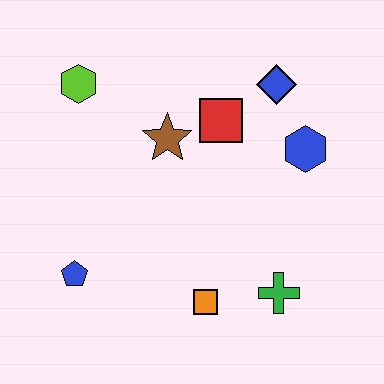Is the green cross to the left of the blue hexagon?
Yes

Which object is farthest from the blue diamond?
The blue pentagon is farthest from the blue diamond.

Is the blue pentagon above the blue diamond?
No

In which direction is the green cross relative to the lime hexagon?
The green cross is below the lime hexagon.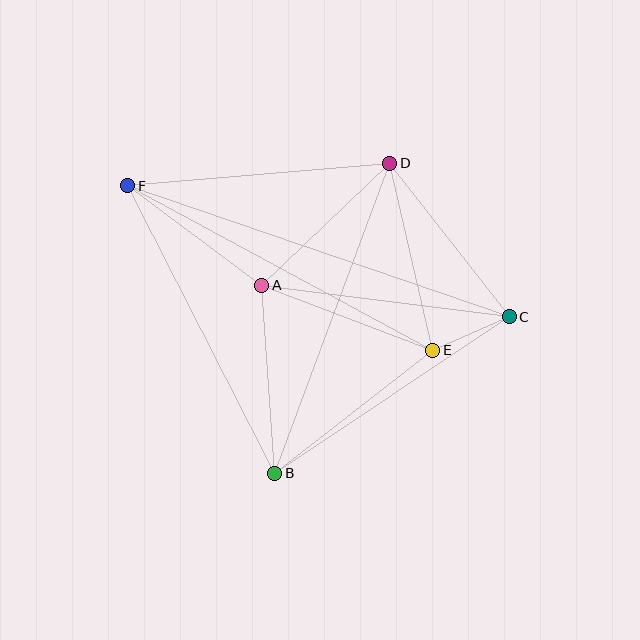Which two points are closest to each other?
Points C and E are closest to each other.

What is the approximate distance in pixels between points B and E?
The distance between B and E is approximately 200 pixels.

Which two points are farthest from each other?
Points C and F are farthest from each other.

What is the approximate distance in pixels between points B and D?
The distance between B and D is approximately 331 pixels.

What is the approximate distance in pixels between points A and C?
The distance between A and C is approximately 249 pixels.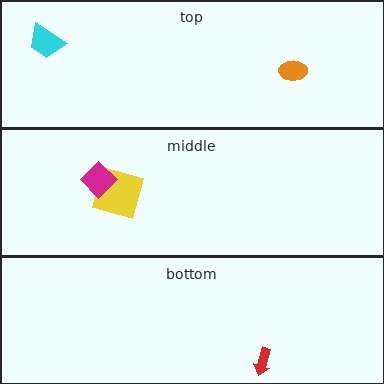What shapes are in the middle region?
The yellow square, the magenta diamond.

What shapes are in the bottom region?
The red arrow.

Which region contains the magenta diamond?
The middle region.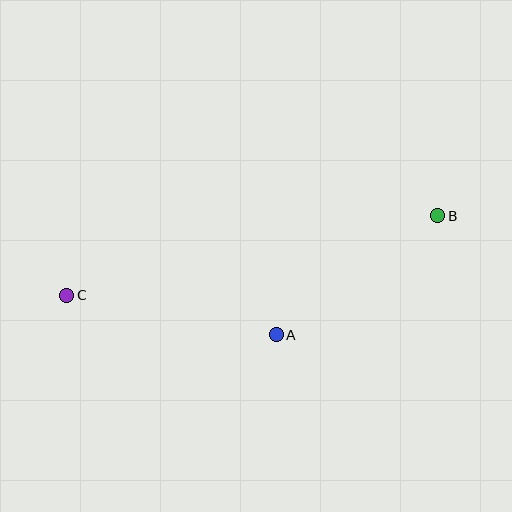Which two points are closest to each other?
Points A and B are closest to each other.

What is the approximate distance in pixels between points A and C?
The distance between A and C is approximately 213 pixels.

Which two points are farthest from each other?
Points B and C are farthest from each other.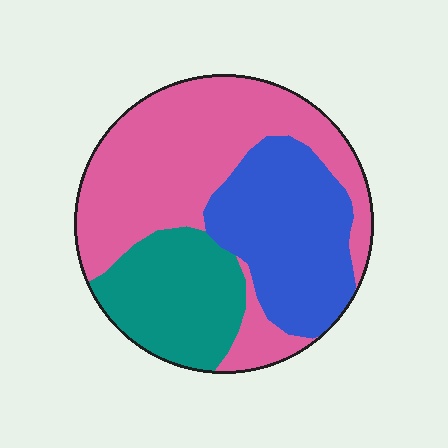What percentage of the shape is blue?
Blue takes up between a quarter and a half of the shape.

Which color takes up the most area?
Pink, at roughly 50%.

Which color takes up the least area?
Teal, at roughly 25%.